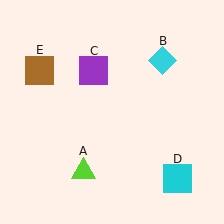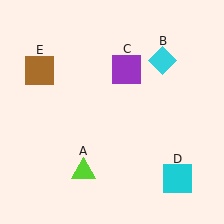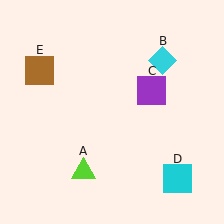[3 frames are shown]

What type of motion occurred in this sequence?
The purple square (object C) rotated clockwise around the center of the scene.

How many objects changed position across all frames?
1 object changed position: purple square (object C).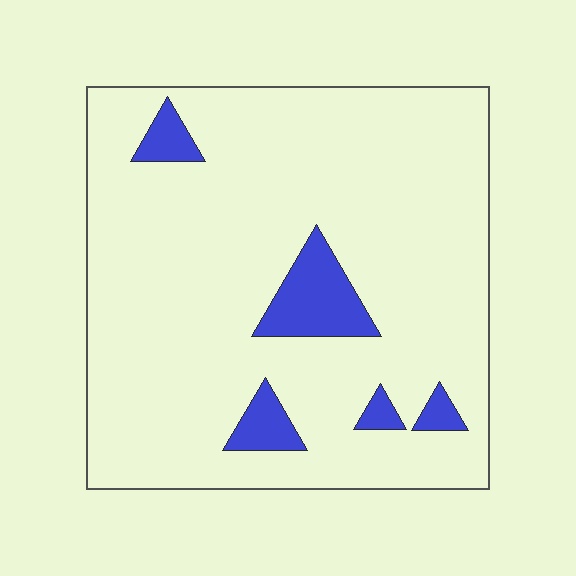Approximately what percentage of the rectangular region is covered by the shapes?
Approximately 10%.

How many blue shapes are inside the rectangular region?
5.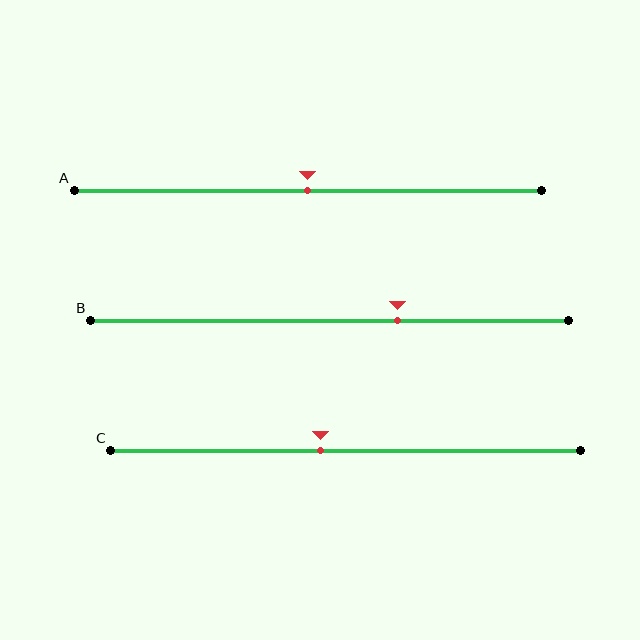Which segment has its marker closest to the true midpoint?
Segment A has its marker closest to the true midpoint.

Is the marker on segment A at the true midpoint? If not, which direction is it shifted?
Yes, the marker on segment A is at the true midpoint.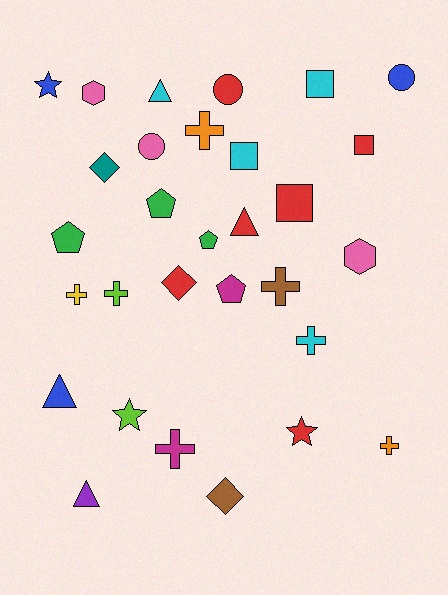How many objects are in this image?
There are 30 objects.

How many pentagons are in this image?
There are 4 pentagons.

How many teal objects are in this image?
There is 1 teal object.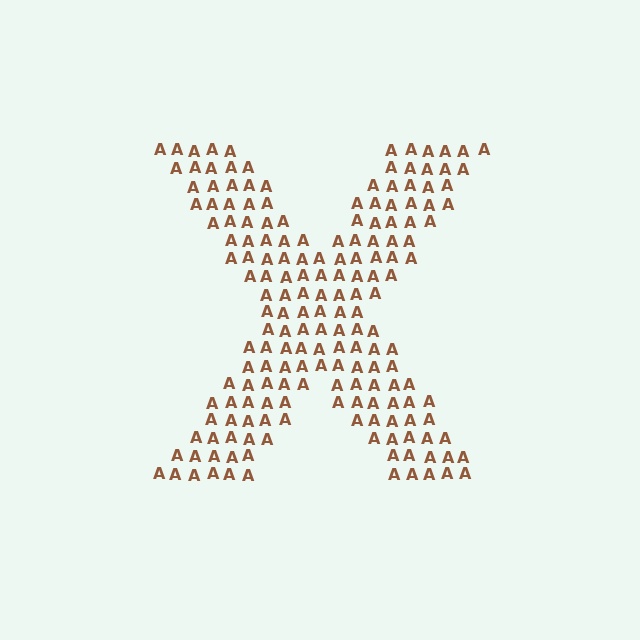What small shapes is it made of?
It is made of small letter A's.